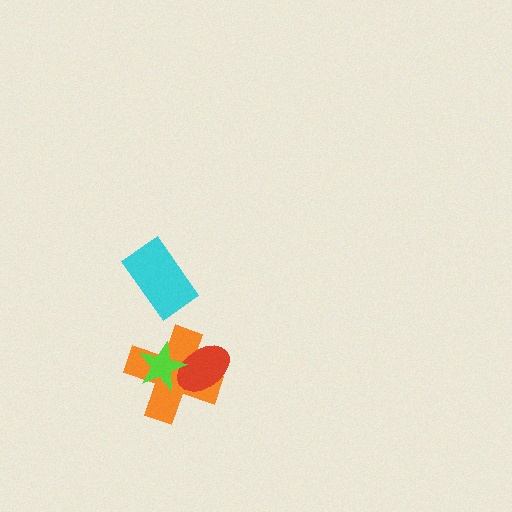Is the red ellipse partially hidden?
Yes, it is partially covered by another shape.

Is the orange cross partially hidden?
Yes, it is partially covered by another shape.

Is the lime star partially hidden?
No, no other shape covers it.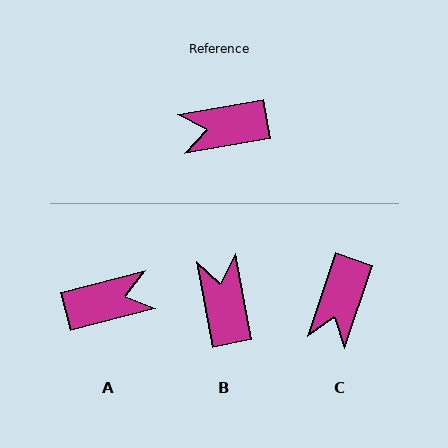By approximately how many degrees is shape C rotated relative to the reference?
Approximately 62 degrees counter-clockwise.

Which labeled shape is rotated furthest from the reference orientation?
A, about 175 degrees away.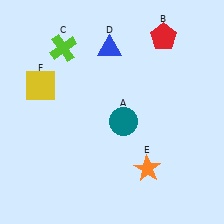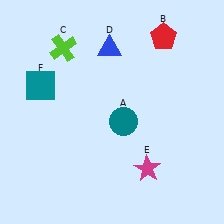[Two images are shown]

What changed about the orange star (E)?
In Image 1, E is orange. In Image 2, it changed to magenta.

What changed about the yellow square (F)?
In Image 1, F is yellow. In Image 2, it changed to teal.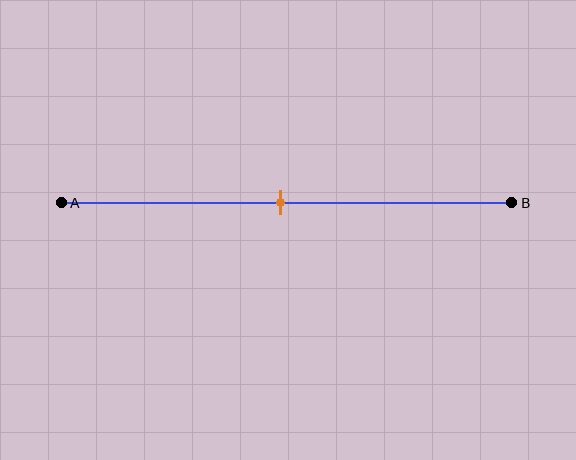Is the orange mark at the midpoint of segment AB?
Yes, the mark is approximately at the midpoint.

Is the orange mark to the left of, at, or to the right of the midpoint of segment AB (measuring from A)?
The orange mark is approximately at the midpoint of segment AB.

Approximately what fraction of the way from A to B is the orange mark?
The orange mark is approximately 50% of the way from A to B.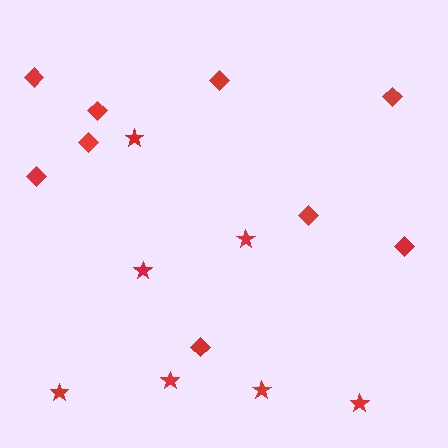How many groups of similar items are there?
There are 2 groups: one group of stars (7) and one group of diamonds (9).